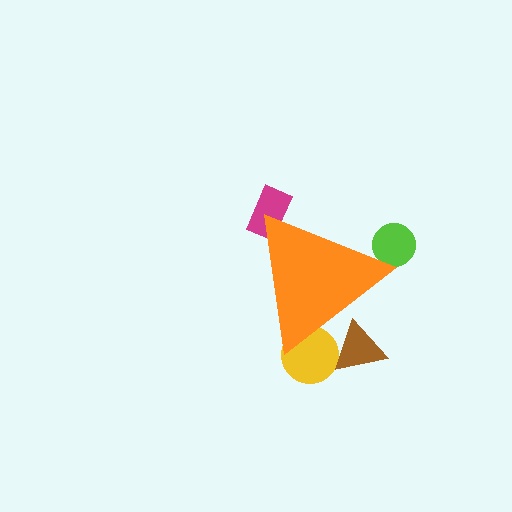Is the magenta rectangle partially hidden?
Yes, the magenta rectangle is partially hidden behind the orange triangle.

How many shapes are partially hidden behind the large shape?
4 shapes are partially hidden.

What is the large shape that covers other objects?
An orange triangle.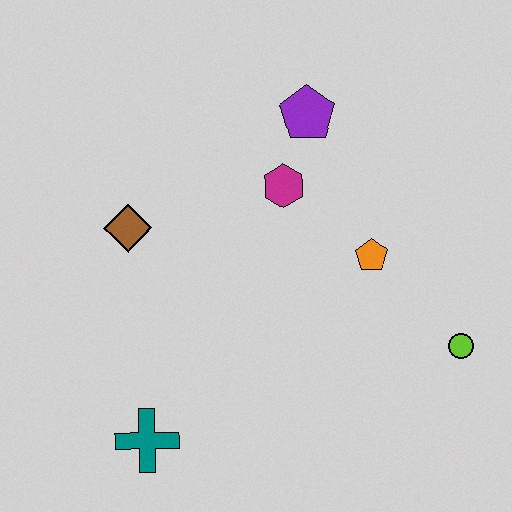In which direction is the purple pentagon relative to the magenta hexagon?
The purple pentagon is above the magenta hexagon.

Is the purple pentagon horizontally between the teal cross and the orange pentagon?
Yes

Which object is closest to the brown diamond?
The magenta hexagon is closest to the brown diamond.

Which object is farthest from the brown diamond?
The lime circle is farthest from the brown diamond.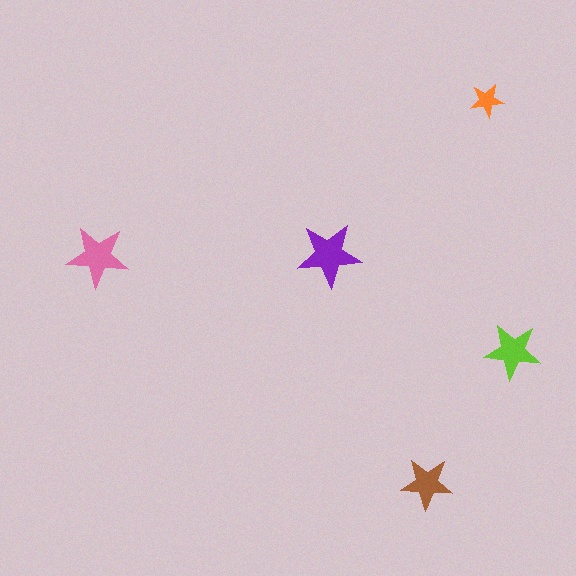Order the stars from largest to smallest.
the purple one, the pink one, the lime one, the brown one, the orange one.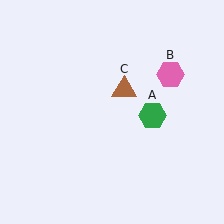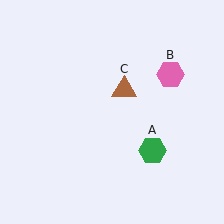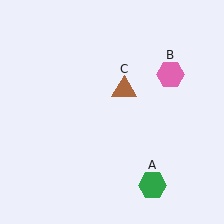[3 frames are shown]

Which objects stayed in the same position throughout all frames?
Pink hexagon (object B) and brown triangle (object C) remained stationary.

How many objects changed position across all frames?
1 object changed position: green hexagon (object A).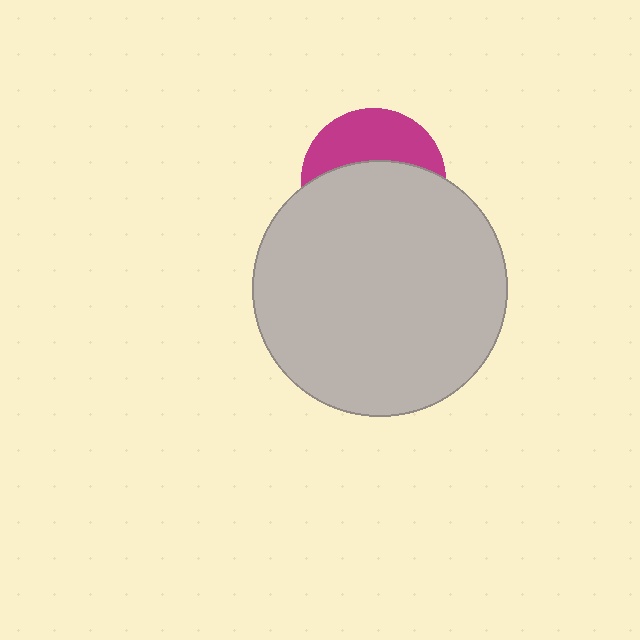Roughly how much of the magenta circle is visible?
A small part of it is visible (roughly 38%).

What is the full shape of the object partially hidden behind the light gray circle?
The partially hidden object is a magenta circle.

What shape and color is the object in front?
The object in front is a light gray circle.